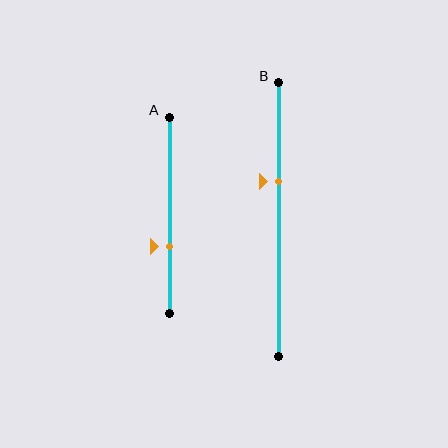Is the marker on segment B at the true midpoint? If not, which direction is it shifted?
No, the marker on segment B is shifted upward by about 14% of the segment length.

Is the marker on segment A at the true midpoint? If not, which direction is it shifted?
No, the marker on segment A is shifted downward by about 16% of the segment length.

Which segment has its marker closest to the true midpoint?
Segment B has its marker closest to the true midpoint.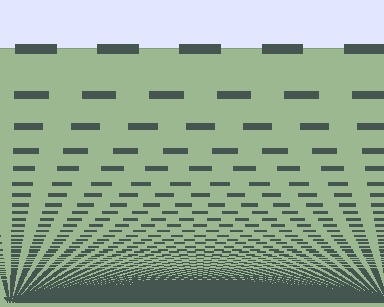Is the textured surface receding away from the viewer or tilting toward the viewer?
The surface appears to tilt toward the viewer. Texture elements get larger and sparser toward the top.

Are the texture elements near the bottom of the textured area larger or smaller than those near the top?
Smaller. The gradient is inverted — elements near the bottom are smaller and denser.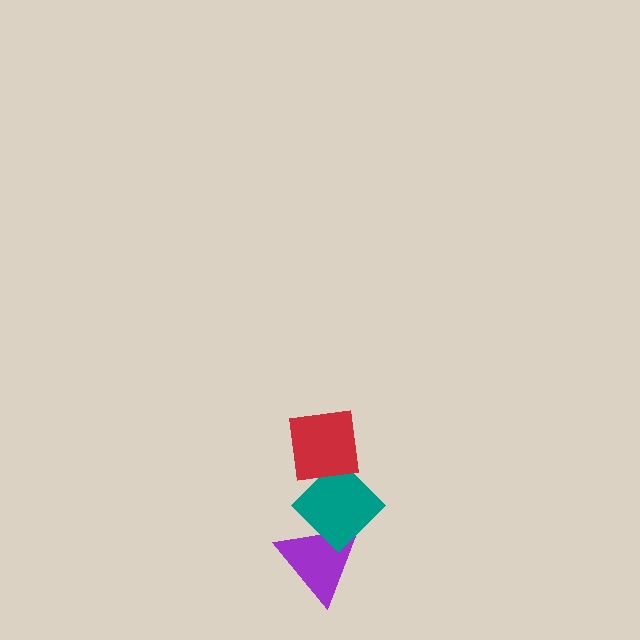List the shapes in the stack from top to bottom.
From top to bottom: the red square, the teal diamond, the purple triangle.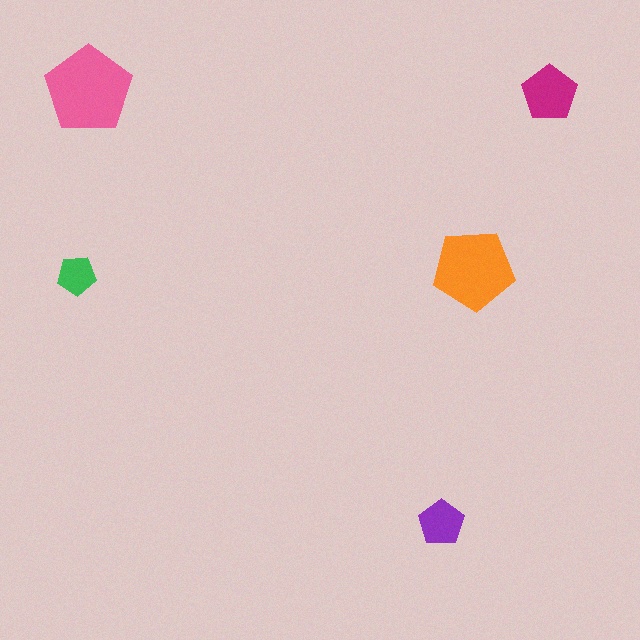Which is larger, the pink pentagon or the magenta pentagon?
The pink one.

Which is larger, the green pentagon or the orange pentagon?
The orange one.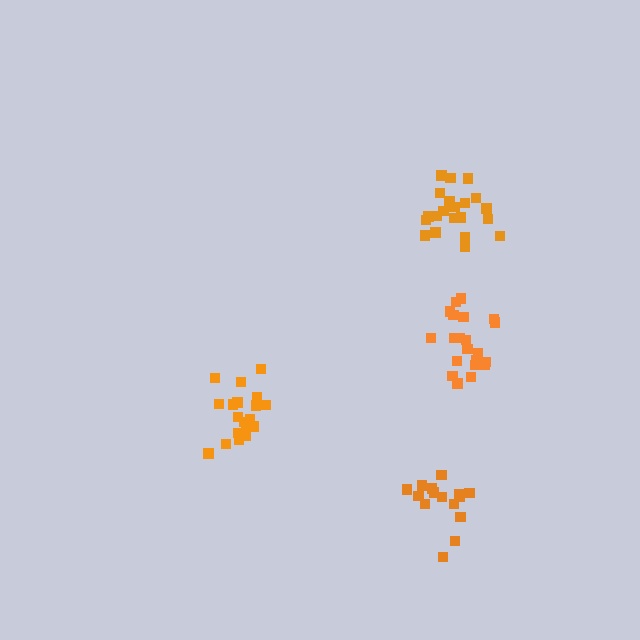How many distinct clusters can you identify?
There are 4 distinct clusters.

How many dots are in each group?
Group 1: 15 dots, Group 2: 21 dots, Group 3: 21 dots, Group 4: 19 dots (76 total).